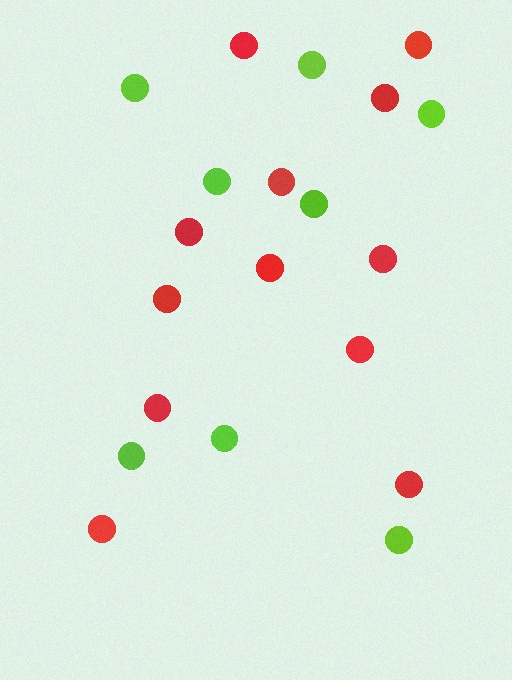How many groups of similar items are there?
There are 2 groups: one group of red circles (12) and one group of lime circles (8).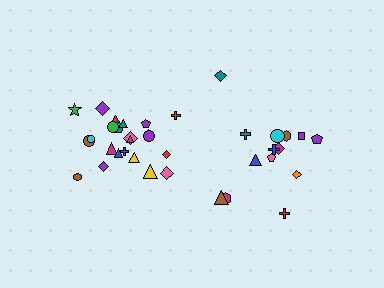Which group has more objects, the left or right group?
The left group.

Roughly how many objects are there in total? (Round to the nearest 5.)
Roughly 35 objects in total.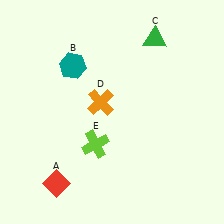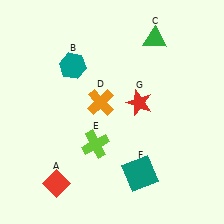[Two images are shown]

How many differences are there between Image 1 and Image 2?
There are 2 differences between the two images.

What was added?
A teal square (F), a red star (G) were added in Image 2.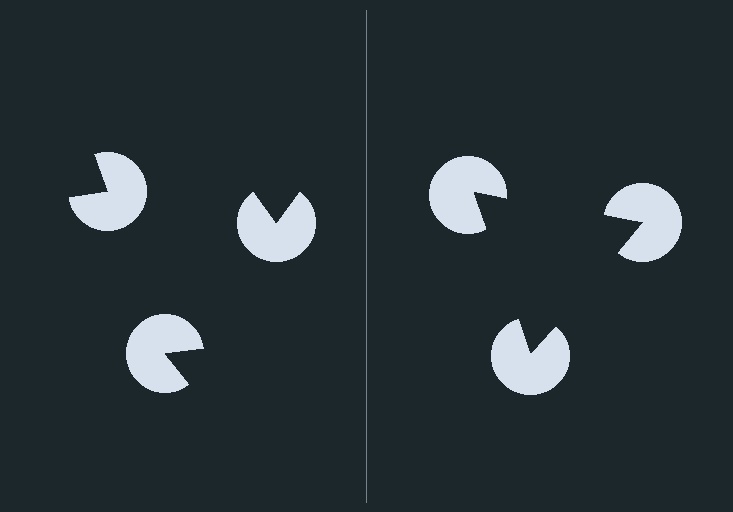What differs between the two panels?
The pac-man discs are positioned identically on both sides; only the wedge orientations differ. On the right they align to a triangle; on the left they are misaligned.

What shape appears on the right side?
An illusory triangle.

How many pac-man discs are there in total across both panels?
6 — 3 on each side.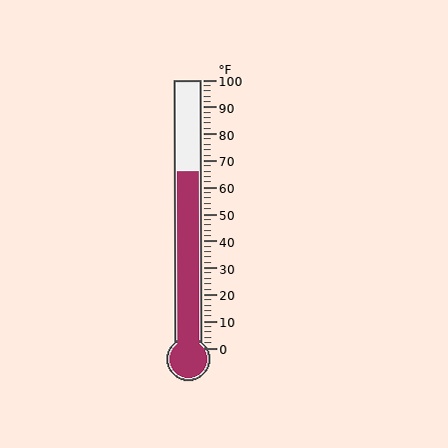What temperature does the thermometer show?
The thermometer shows approximately 66°F.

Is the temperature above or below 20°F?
The temperature is above 20°F.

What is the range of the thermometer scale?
The thermometer scale ranges from 0°F to 100°F.